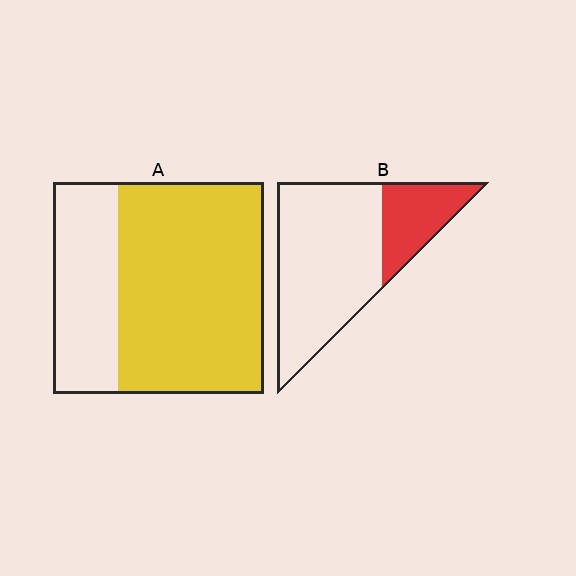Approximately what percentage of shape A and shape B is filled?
A is approximately 70% and B is approximately 25%.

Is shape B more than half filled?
No.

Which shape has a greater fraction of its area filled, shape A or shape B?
Shape A.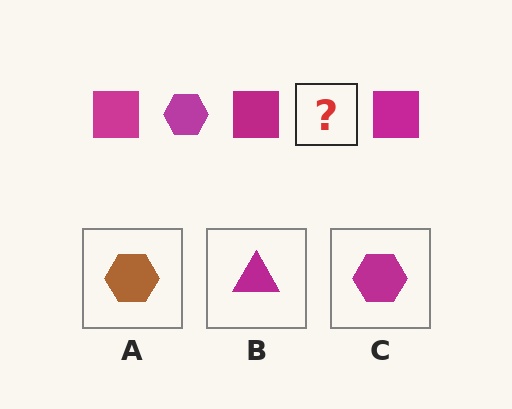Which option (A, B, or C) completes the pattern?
C.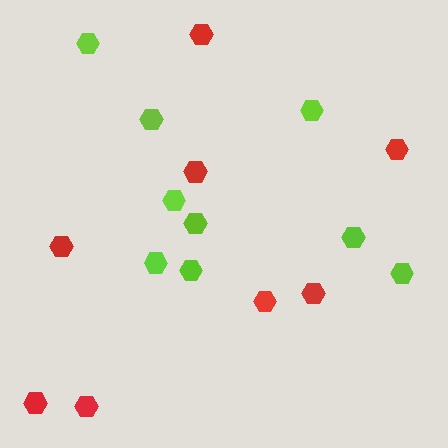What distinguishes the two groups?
There are 2 groups: one group of red hexagons (8) and one group of lime hexagons (9).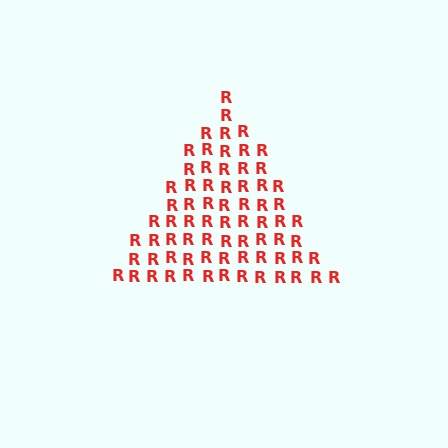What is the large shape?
The large shape is a triangle.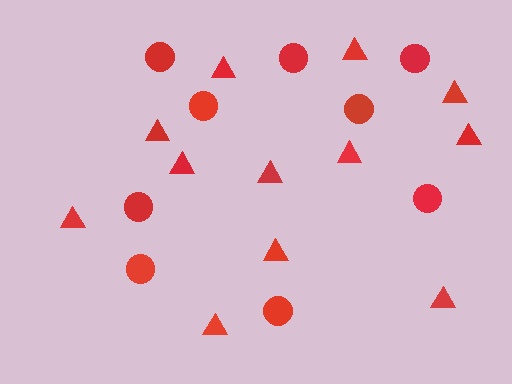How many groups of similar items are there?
There are 2 groups: one group of circles (9) and one group of triangles (12).